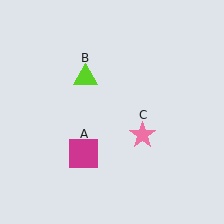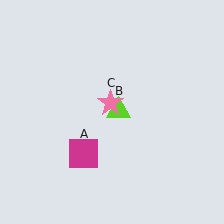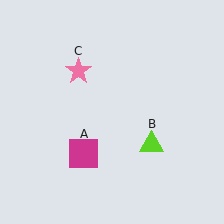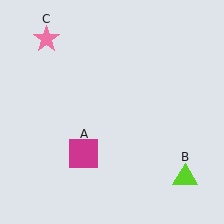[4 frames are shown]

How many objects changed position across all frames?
2 objects changed position: lime triangle (object B), pink star (object C).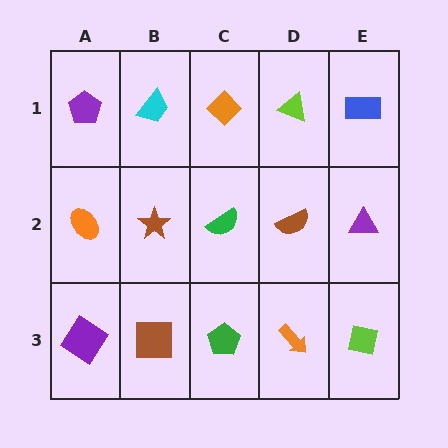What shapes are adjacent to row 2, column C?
An orange diamond (row 1, column C), a green pentagon (row 3, column C), a brown star (row 2, column B), a brown semicircle (row 2, column D).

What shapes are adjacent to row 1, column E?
A purple triangle (row 2, column E), a lime triangle (row 1, column D).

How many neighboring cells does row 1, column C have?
3.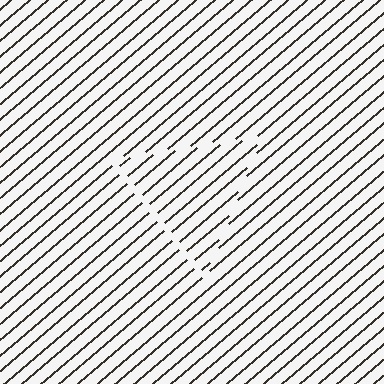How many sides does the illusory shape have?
3 sides — the line-ends trace a triangle.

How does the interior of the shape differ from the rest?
The interior of the shape contains the same grating, shifted by half a period — the contour is defined by the phase discontinuity where line-ends from the inner and outer gratings abut.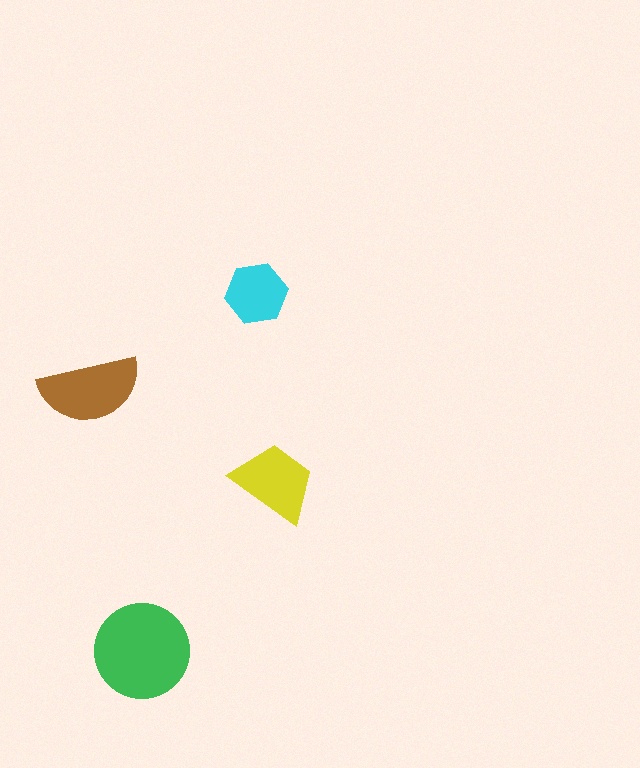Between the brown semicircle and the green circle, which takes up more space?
The green circle.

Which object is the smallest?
The cyan hexagon.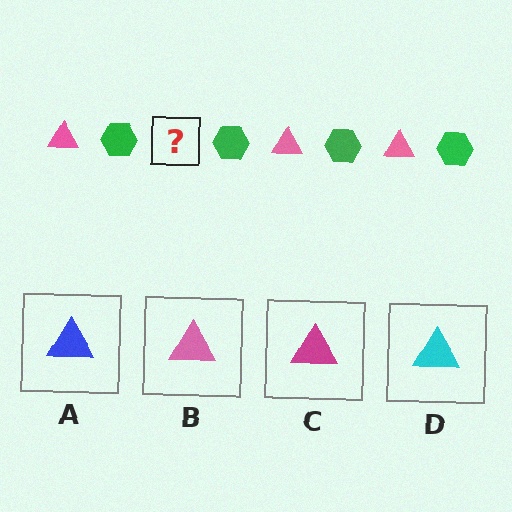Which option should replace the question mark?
Option B.